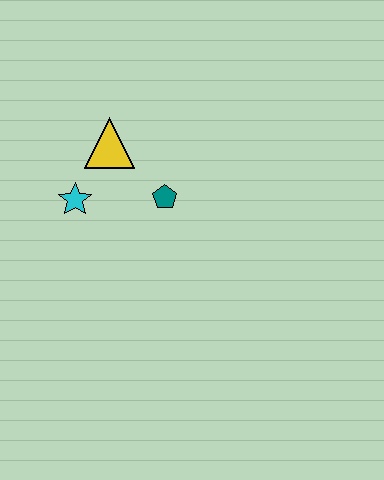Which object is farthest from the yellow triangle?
The teal pentagon is farthest from the yellow triangle.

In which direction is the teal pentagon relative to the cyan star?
The teal pentagon is to the right of the cyan star.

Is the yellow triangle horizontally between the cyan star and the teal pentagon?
Yes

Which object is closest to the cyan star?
The yellow triangle is closest to the cyan star.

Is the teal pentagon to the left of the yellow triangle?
No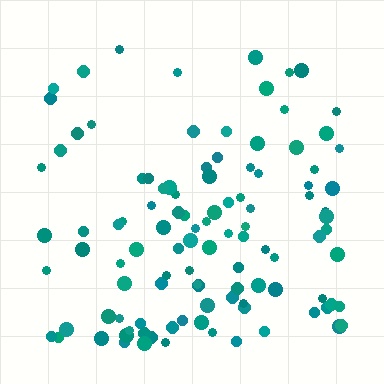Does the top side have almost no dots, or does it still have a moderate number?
Still a moderate number, just noticeably fewer than the bottom.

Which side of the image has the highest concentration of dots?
The bottom.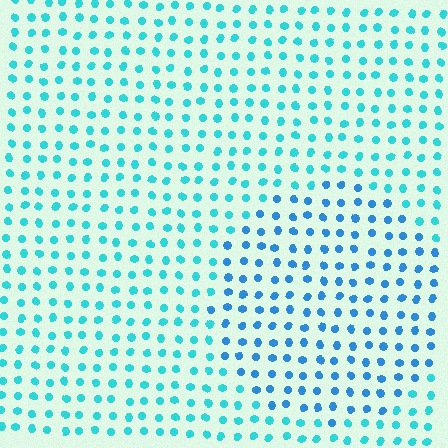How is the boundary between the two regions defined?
The boundary is defined purely by a slight shift in hue (about 27 degrees). Spacing, size, and orientation are identical on both sides.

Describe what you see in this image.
The image is filled with small cyan elements in a uniform arrangement. A circle-shaped region is visible where the elements are tinted to a slightly different hue, forming a subtle color boundary.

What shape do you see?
I see a circle.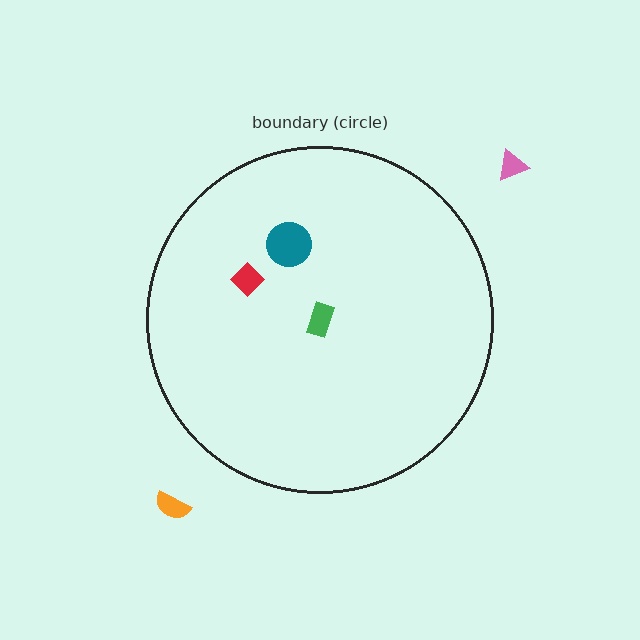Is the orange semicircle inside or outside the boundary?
Outside.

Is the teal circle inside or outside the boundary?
Inside.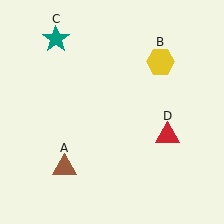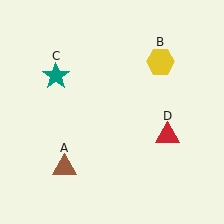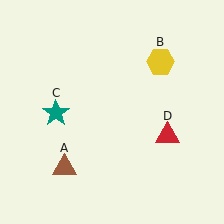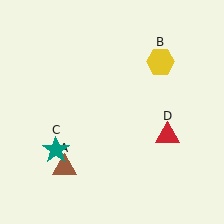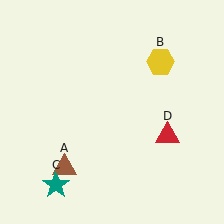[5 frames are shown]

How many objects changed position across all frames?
1 object changed position: teal star (object C).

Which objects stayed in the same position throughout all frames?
Brown triangle (object A) and yellow hexagon (object B) and red triangle (object D) remained stationary.